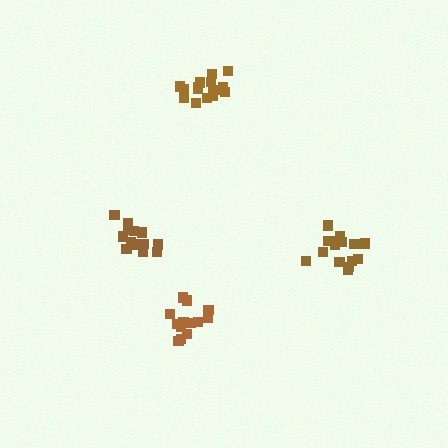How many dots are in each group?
Group 1: 15 dots, Group 2: 13 dots, Group 3: 16 dots, Group 4: 16 dots (60 total).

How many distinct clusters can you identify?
There are 4 distinct clusters.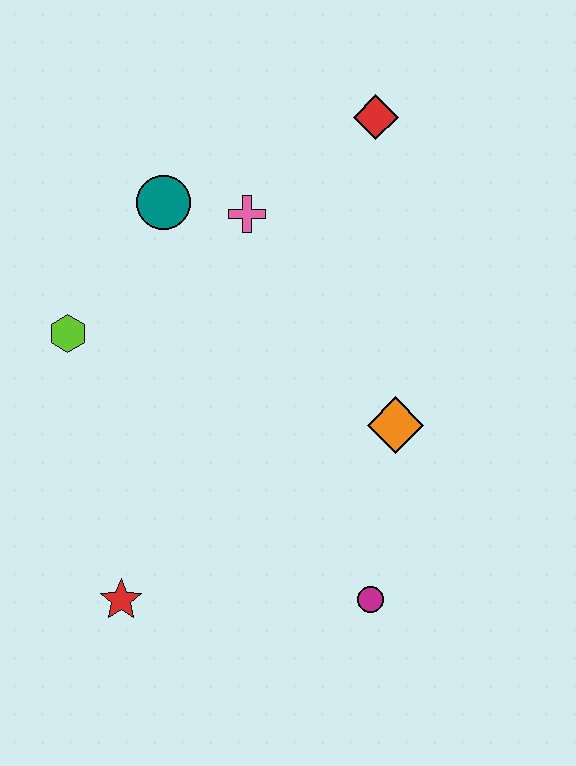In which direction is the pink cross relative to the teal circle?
The pink cross is to the right of the teal circle.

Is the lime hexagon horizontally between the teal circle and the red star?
No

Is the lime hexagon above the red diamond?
No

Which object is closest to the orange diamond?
The magenta circle is closest to the orange diamond.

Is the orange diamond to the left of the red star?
No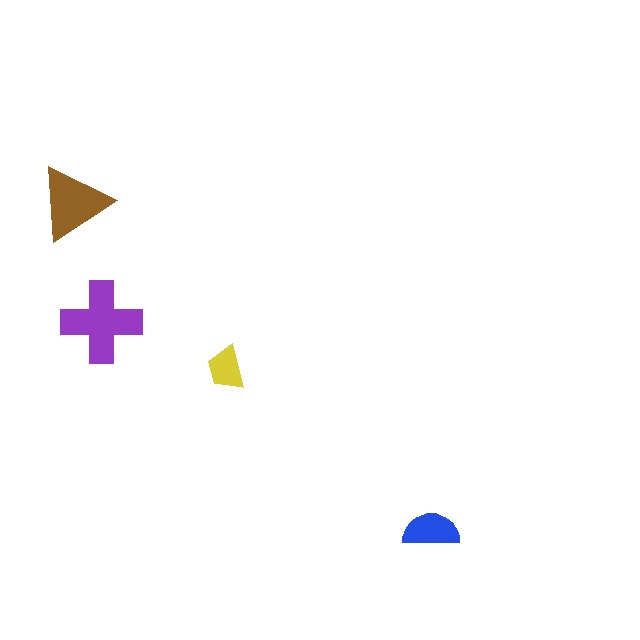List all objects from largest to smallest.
The purple cross, the brown triangle, the blue semicircle, the yellow trapezoid.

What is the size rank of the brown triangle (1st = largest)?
2nd.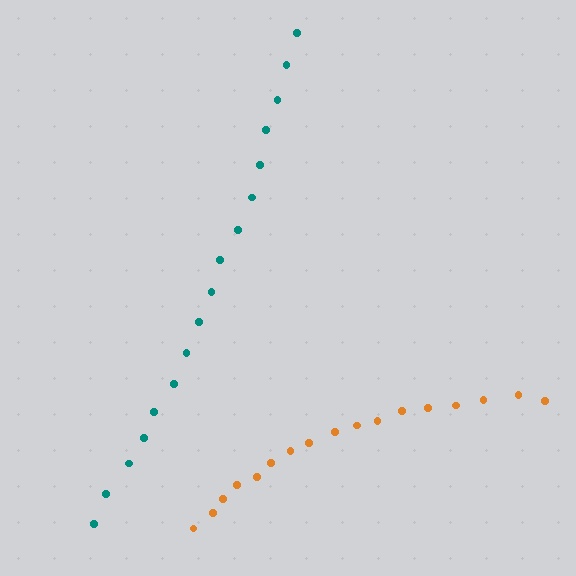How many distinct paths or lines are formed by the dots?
There are 2 distinct paths.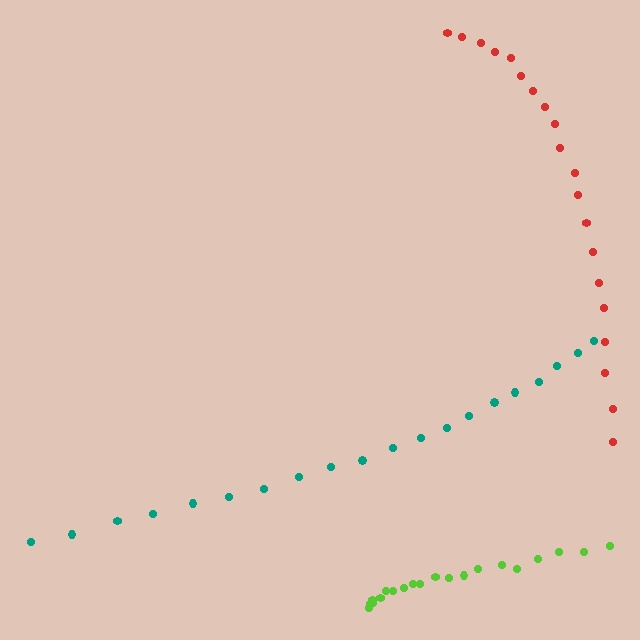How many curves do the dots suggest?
There are 3 distinct paths.